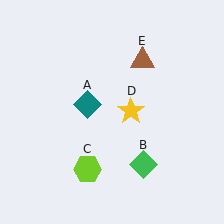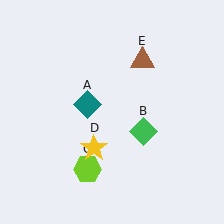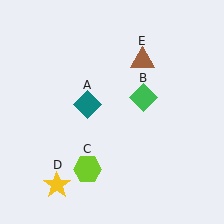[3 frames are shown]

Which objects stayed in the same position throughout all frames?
Teal diamond (object A) and lime hexagon (object C) and brown triangle (object E) remained stationary.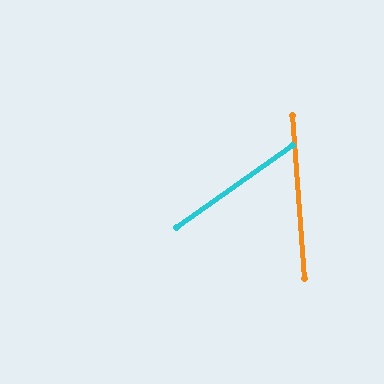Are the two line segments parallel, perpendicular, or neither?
Neither parallel nor perpendicular — they differ by about 59°.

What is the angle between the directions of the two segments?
Approximately 59 degrees.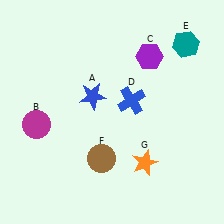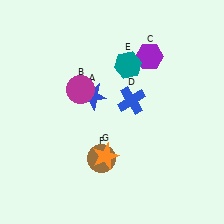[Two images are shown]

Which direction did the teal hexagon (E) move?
The teal hexagon (E) moved left.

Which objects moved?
The objects that moved are: the magenta circle (B), the teal hexagon (E), the orange star (G).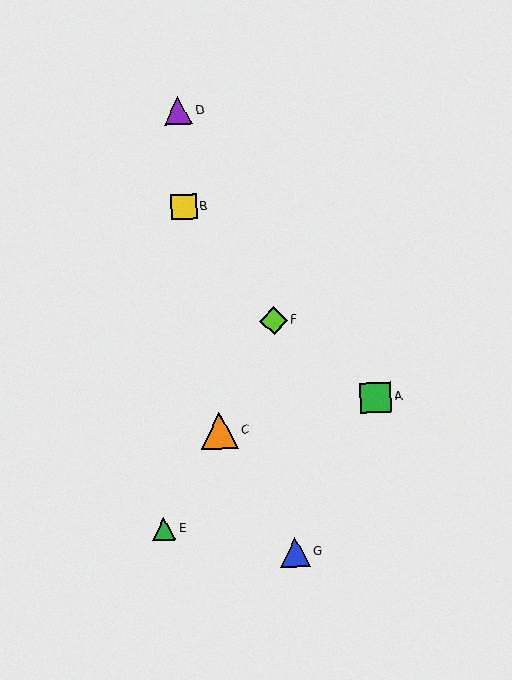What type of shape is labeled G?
Shape G is a blue triangle.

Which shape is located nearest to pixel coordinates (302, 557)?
The blue triangle (labeled G) at (295, 552) is nearest to that location.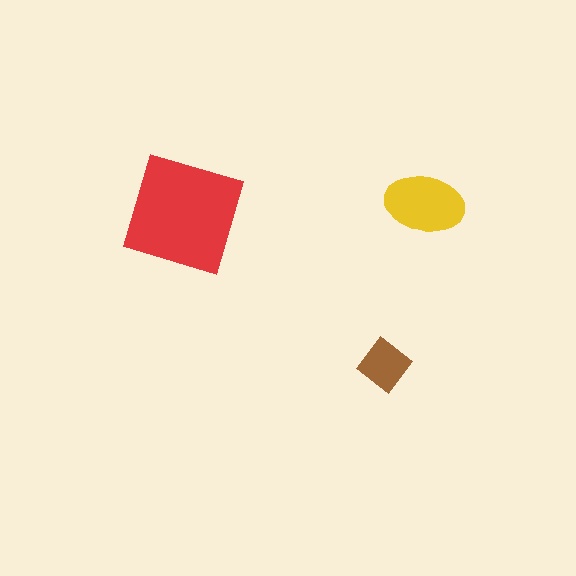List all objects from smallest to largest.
The brown diamond, the yellow ellipse, the red square.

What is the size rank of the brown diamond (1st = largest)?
3rd.